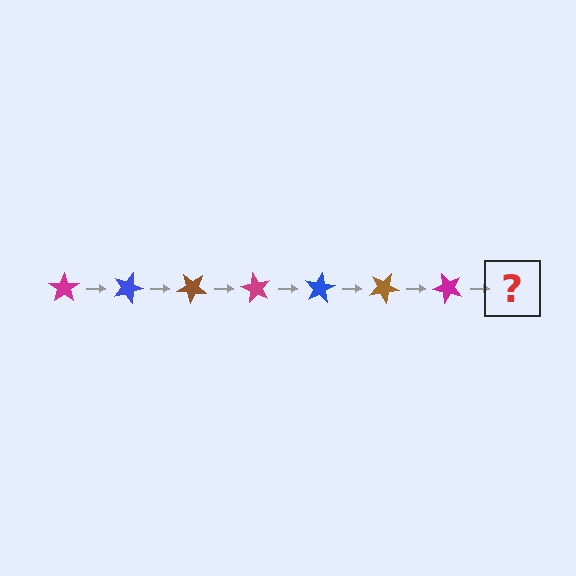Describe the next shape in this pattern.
It should be a blue star, rotated 140 degrees from the start.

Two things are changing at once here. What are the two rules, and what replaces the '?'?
The two rules are that it rotates 20 degrees each step and the color cycles through magenta, blue, and brown. The '?' should be a blue star, rotated 140 degrees from the start.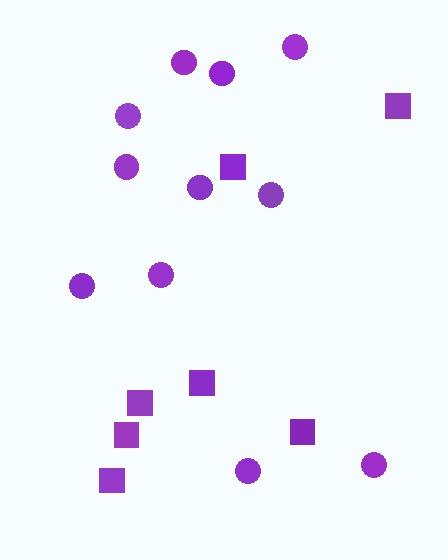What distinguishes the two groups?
There are 2 groups: one group of circles (11) and one group of squares (7).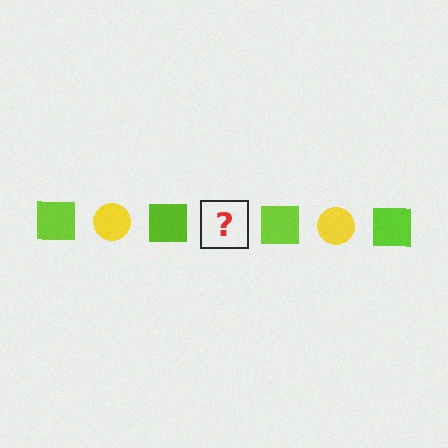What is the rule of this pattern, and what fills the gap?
The rule is that the pattern alternates between lime square and yellow circle. The gap should be filled with a yellow circle.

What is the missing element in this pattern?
The missing element is a yellow circle.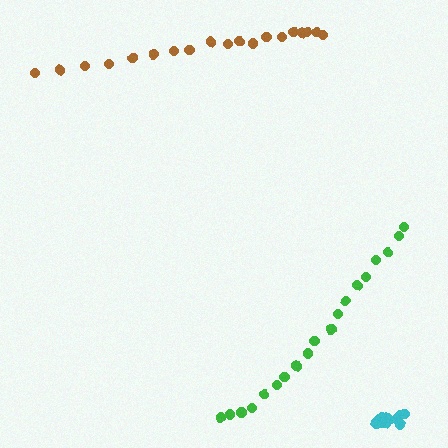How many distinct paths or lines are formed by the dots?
There are 3 distinct paths.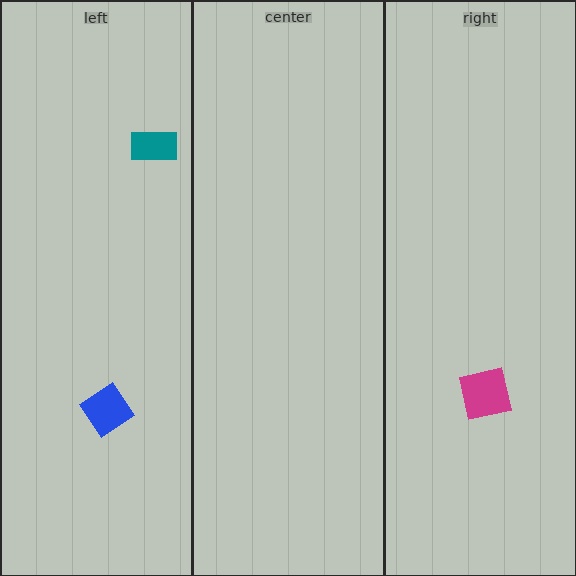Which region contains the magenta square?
The right region.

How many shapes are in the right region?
1.